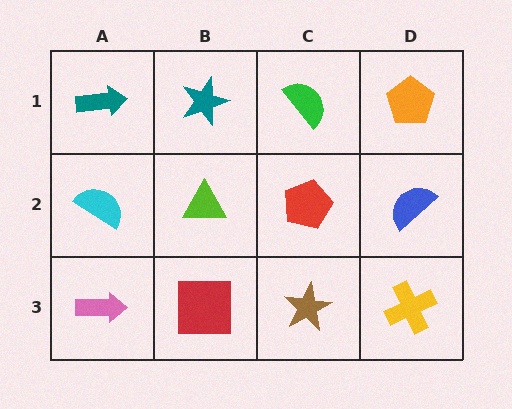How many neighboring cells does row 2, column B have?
4.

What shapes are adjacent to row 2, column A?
A teal arrow (row 1, column A), a pink arrow (row 3, column A), a lime triangle (row 2, column B).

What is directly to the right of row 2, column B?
A red pentagon.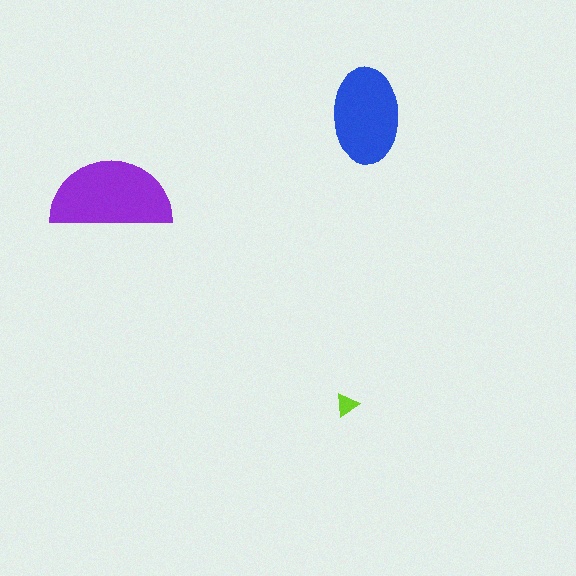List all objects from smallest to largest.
The lime triangle, the blue ellipse, the purple semicircle.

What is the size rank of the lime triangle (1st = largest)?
3rd.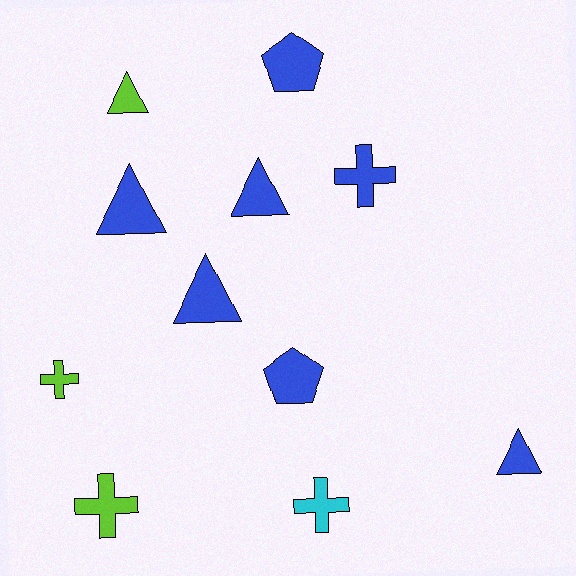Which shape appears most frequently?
Triangle, with 5 objects.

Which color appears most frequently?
Blue, with 7 objects.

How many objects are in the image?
There are 11 objects.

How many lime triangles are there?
There is 1 lime triangle.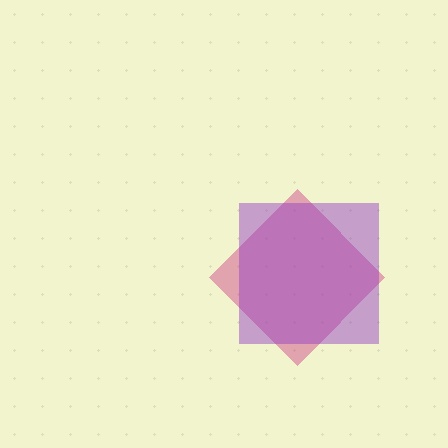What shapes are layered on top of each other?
The layered shapes are: a magenta diamond, a purple square.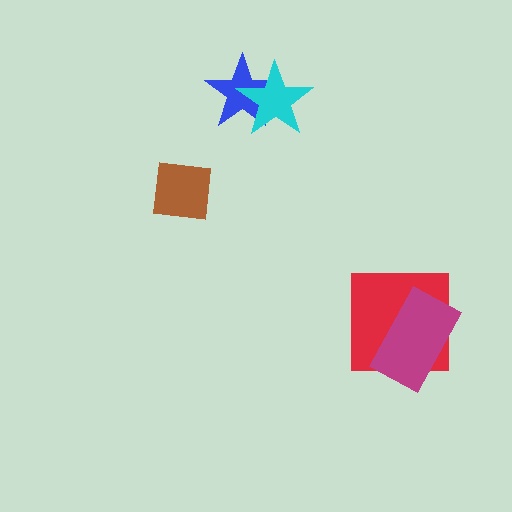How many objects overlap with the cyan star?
1 object overlaps with the cyan star.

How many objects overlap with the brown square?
0 objects overlap with the brown square.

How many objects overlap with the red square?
1 object overlaps with the red square.